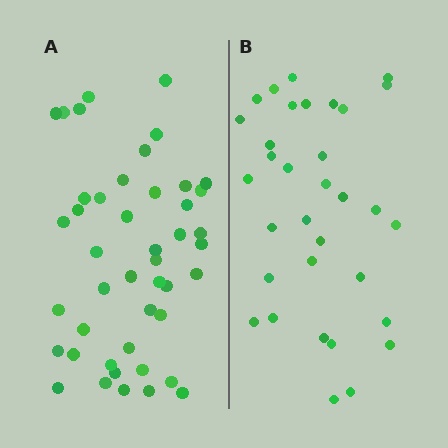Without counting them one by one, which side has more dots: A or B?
Region A (the left region) has more dots.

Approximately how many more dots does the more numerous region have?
Region A has roughly 12 or so more dots than region B.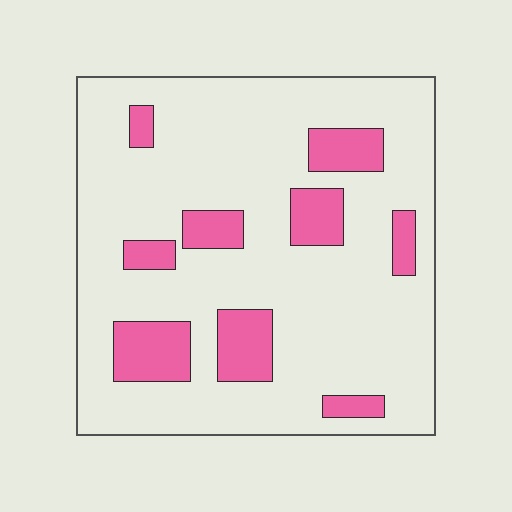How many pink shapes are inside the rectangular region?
9.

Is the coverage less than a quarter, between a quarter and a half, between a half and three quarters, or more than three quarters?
Less than a quarter.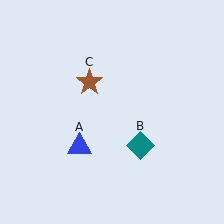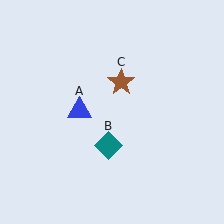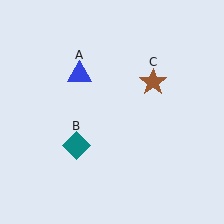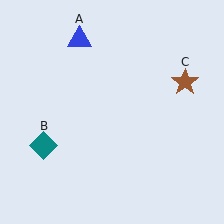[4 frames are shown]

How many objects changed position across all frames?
3 objects changed position: blue triangle (object A), teal diamond (object B), brown star (object C).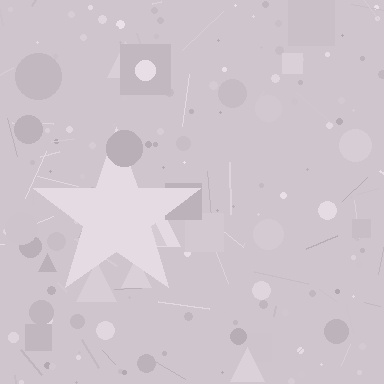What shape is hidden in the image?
A star is hidden in the image.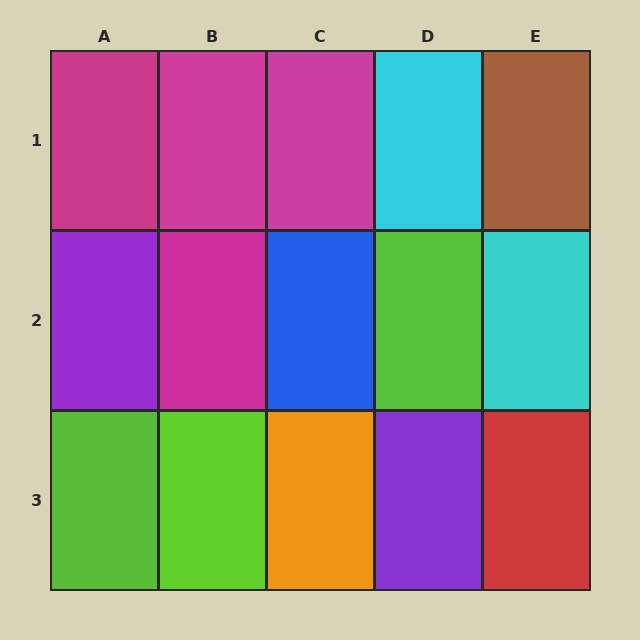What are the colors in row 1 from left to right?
Magenta, magenta, magenta, cyan, brown.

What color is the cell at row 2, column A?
Purple.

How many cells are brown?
1 cell is brown.